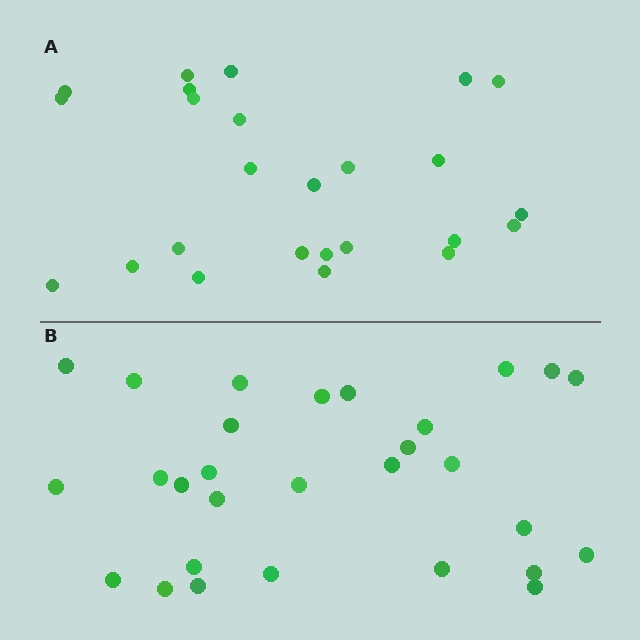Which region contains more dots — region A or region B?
Region B (the bottom region) has more dots.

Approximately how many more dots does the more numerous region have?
Region B has about 4 more dots than region A.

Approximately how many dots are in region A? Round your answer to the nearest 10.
About 20 dots. (The exact count is 25, which rounds to 20.)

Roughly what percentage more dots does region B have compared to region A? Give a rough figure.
About 15% more.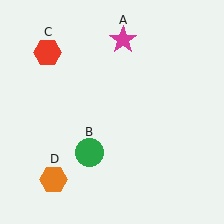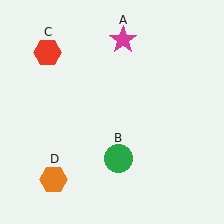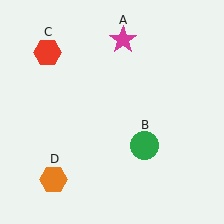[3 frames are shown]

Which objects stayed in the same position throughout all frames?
Magenta star (object A) and red hexagon (object C) and orange hexagon (object D) remained stationary.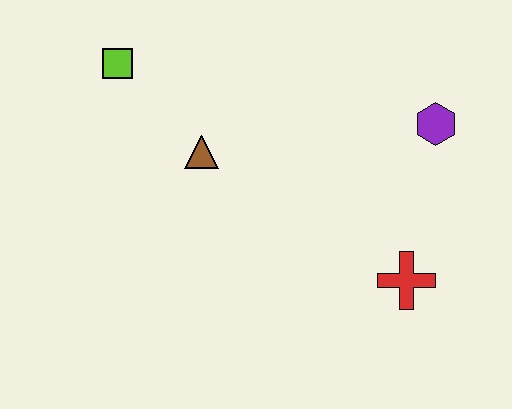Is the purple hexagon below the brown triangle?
No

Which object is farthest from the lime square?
The red cross is farthest from the lime square.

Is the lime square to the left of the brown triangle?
Yes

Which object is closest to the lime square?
The brown triangle is closest to the lime square.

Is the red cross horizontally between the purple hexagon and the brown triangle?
Yes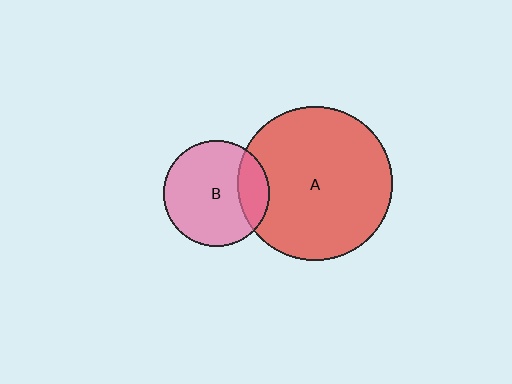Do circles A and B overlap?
Yes.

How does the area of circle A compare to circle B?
Approximately 2.1 times.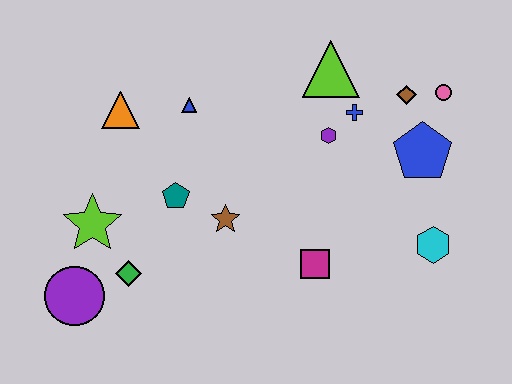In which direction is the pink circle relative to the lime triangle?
The pink circle is to the right of the lime triangle.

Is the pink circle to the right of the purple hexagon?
Yes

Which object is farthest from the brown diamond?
The purple circle is farthest from the brown diamond.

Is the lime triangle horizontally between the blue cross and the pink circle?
No